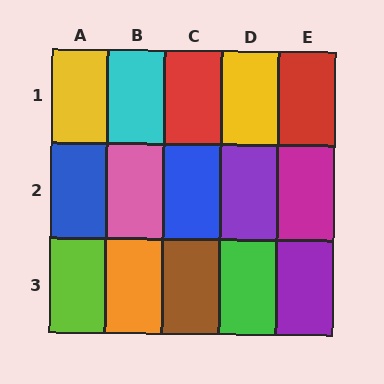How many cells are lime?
1 cell is lime.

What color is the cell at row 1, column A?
Yellow.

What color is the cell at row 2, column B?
Pink.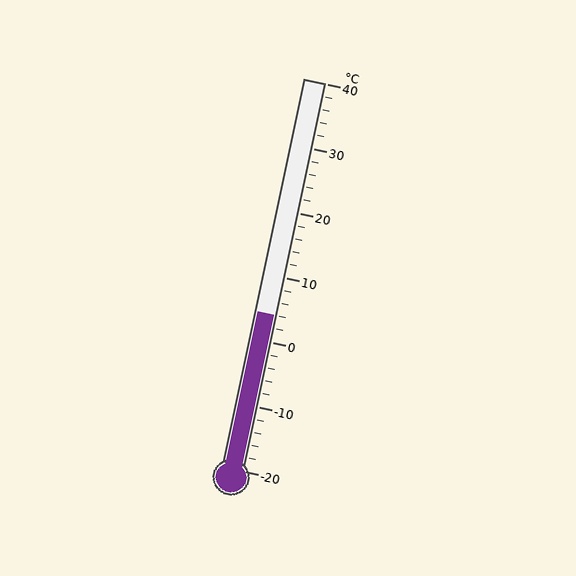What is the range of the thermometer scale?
The thermometer scale ranges from -20°C to 40°C.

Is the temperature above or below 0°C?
The temperature is above 0°C.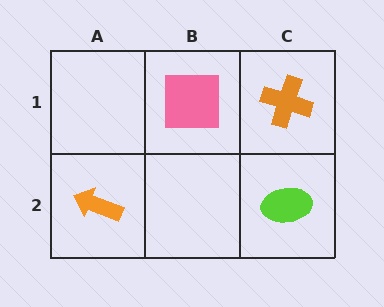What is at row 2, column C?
A lime ellipse.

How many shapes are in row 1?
2 shapes.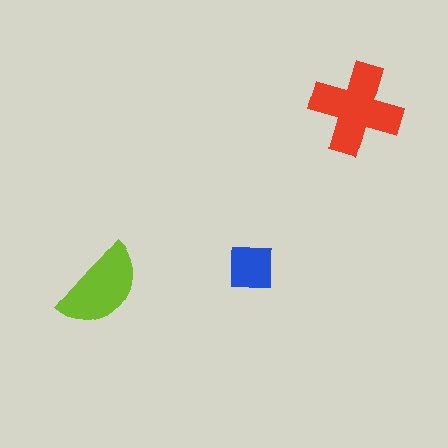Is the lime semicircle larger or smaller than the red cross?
Smaller.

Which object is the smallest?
The blue square.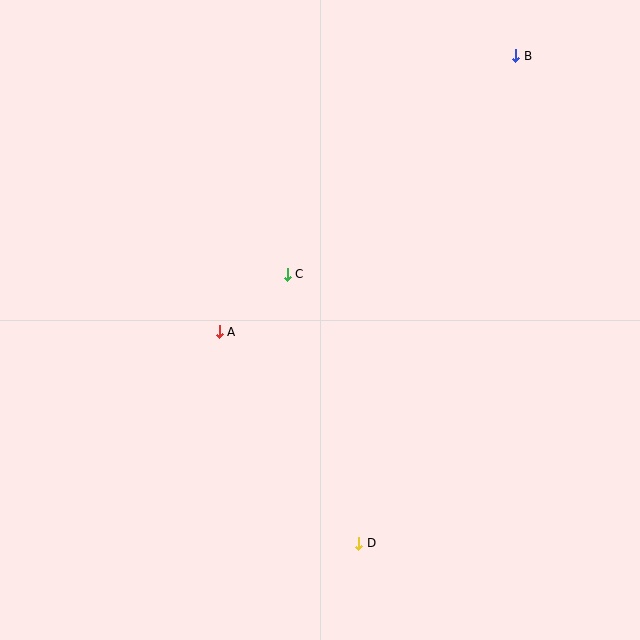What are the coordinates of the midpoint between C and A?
The midpoint between C and A is at (253, 303).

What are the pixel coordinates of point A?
Point A is at (219, 332).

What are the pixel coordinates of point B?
Point B is at (516, 56).